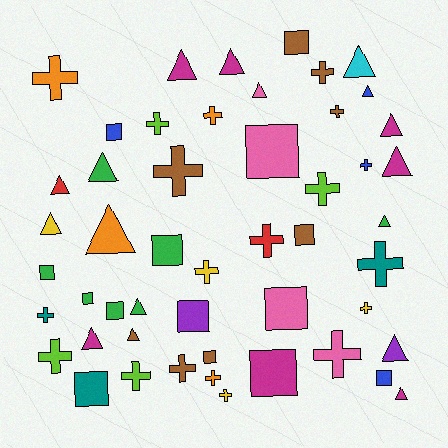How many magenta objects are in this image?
There are 7 magenta objects.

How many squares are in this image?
There are 14 squares.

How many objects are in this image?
There are 50 objects.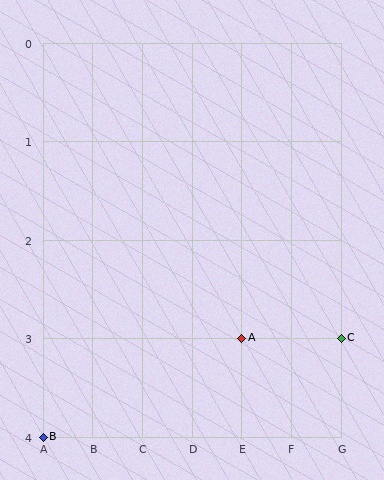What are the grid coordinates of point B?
Point B is at grid coordinates (A, 4).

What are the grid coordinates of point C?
Point C is at grid coordinates (G, 3).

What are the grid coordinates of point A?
Point A is at grid coordinates (E, 3).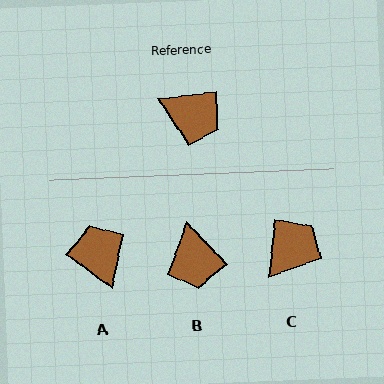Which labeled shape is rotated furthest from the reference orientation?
A, about 137 degrees away.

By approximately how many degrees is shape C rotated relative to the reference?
Approximately 78 degrees counter-clockwise.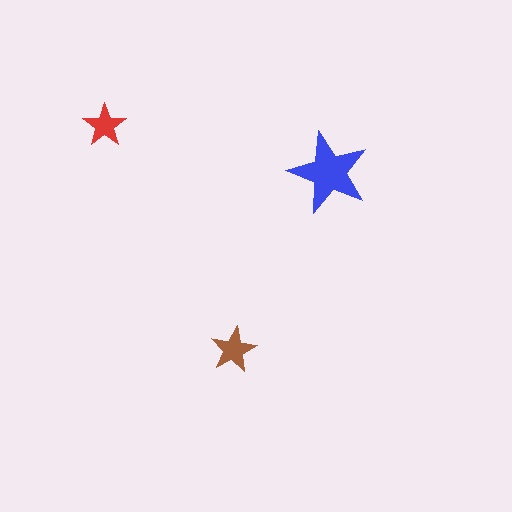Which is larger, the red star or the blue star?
The blue one.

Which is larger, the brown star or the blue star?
The blue one.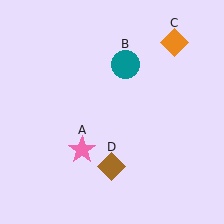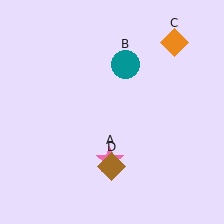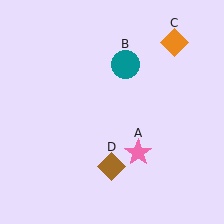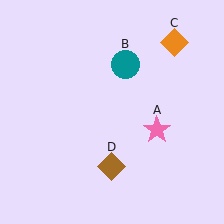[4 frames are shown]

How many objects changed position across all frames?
1 object changed position: pink star (object A).